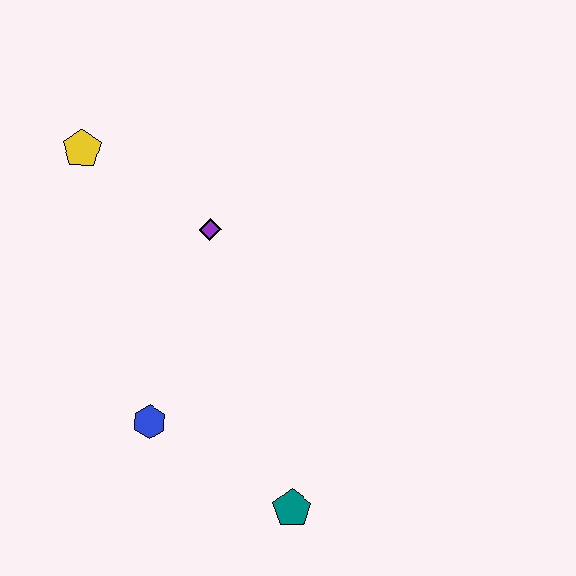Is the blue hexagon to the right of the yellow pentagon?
Yes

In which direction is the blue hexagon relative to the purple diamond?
The blue hexagon is below the purple diamond.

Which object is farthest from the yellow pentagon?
The teal pentagon is farthest from the yellow pentagon.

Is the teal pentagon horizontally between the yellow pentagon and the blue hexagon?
No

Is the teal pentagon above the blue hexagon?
No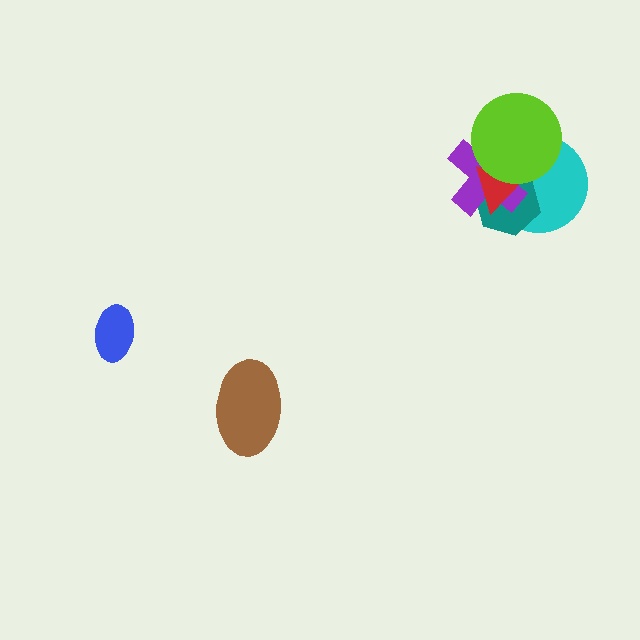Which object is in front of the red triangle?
The lime circle is in front of the red triangle.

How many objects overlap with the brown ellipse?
0 objects overlap with the brown ellipse.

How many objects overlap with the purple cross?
4 objects overlap with the purple cross.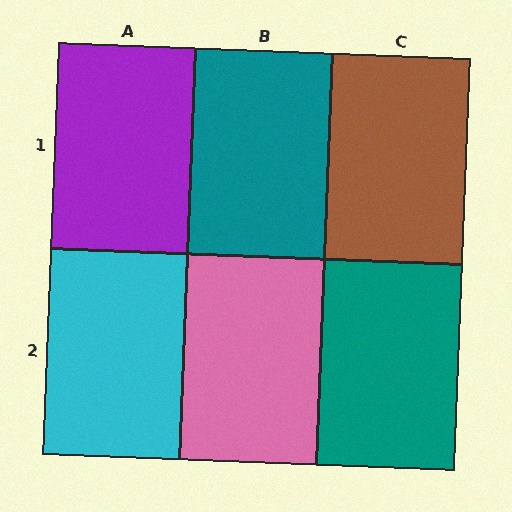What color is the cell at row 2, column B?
Pink.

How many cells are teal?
2 cells are teal.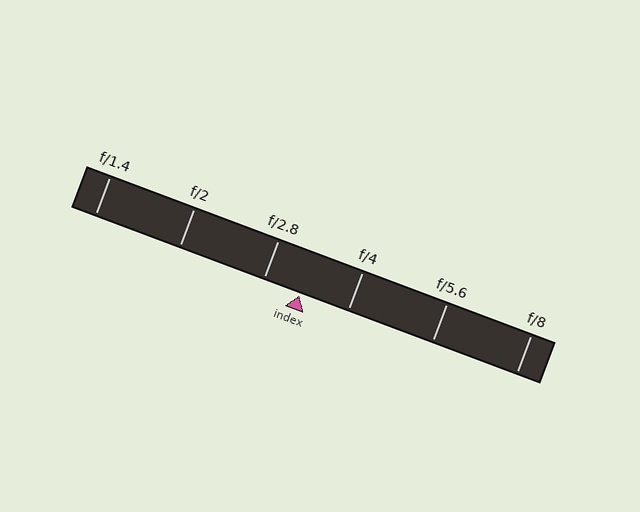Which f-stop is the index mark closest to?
The index mark is closest to f/2.8.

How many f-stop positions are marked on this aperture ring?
There are 6 f-stop positions marked.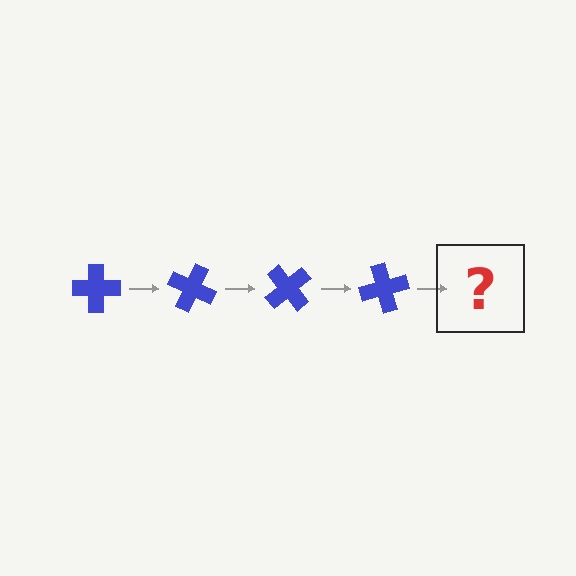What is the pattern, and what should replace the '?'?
The pattern is that the cross rotates 25 degrees each step. The '?' should be a blue cross rotated 100 degrees.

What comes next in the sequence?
The next element should be a blue cross rotated 100 degrees.